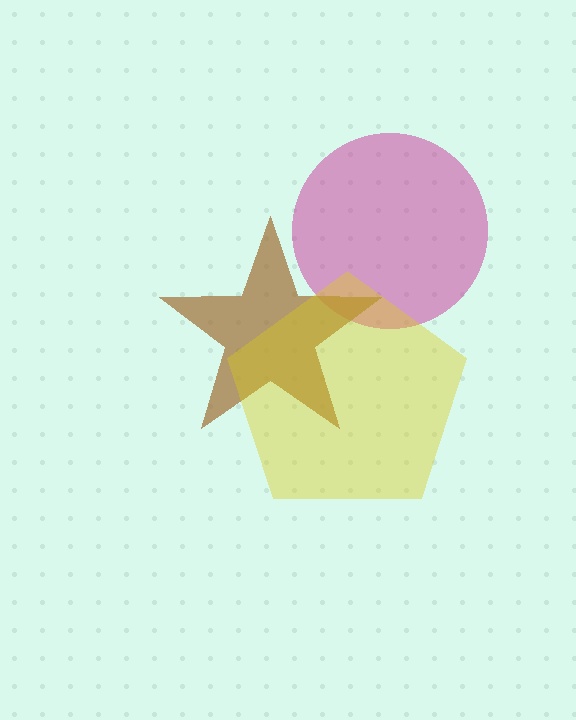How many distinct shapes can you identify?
There are 3 distinct shapes: a magenta circle, a brown star, a yellow pentagon.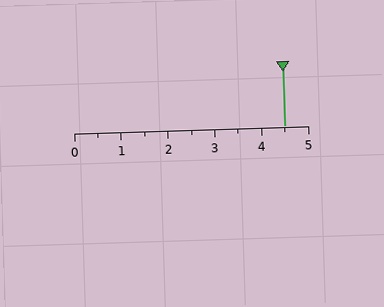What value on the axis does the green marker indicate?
The marker indicates approximately 4.5.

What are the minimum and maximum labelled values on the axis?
The axis runs from 0 to 5.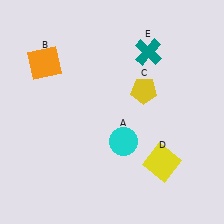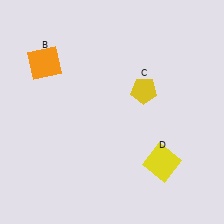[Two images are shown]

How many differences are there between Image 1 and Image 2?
There are 2 differences between the two images.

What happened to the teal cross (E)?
The teal cross (E) was removed in Image 2. It was in the top-right area of Image 1.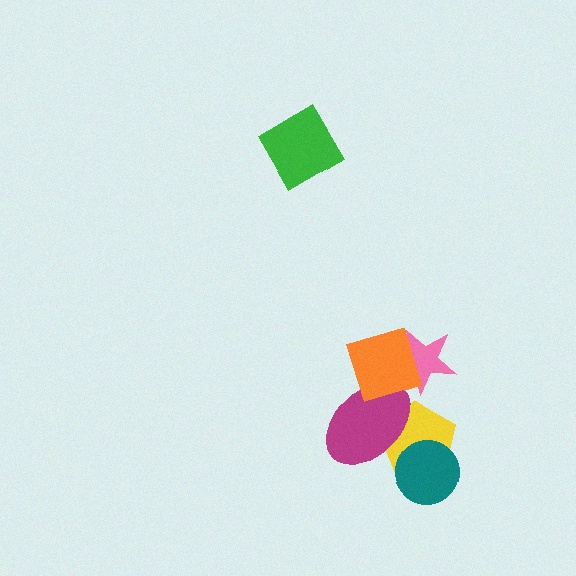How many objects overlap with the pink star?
1 object overlaps with the pink star.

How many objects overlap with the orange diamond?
2 objects overlap with the orange diamond.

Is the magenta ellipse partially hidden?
Yes, it is partially covered by another shape.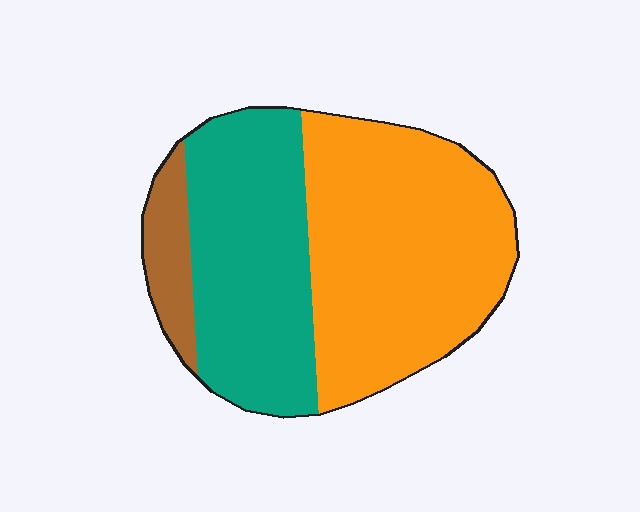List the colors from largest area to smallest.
From largest to smallest: orange, teal, brown.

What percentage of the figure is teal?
Teal covers around 40% of the figure.